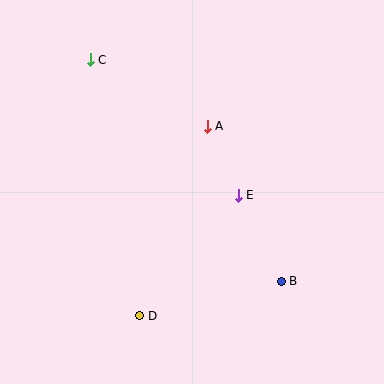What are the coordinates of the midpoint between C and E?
The midpoint between C and E is at (164, 127).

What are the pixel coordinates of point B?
Point B is at (281, 281).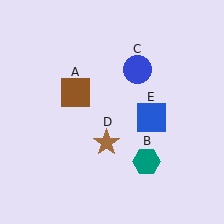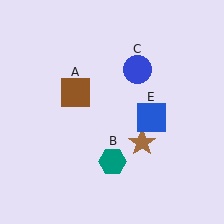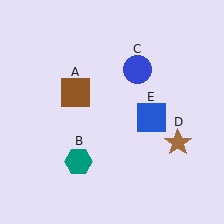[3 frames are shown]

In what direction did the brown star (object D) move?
The brown star (object D) moved right.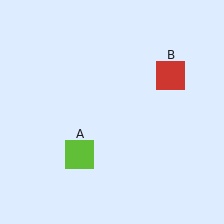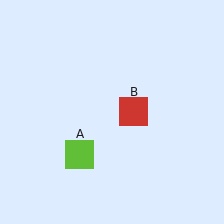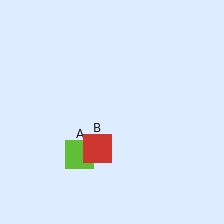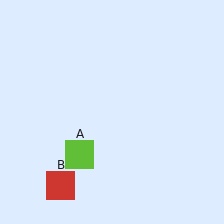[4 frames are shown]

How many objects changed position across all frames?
1 object changed position: red square (object B).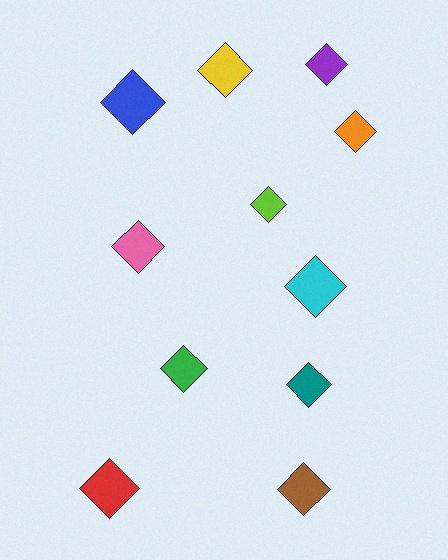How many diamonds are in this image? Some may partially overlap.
There are 11 diamonds.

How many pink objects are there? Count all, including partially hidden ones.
There is 1 pink object.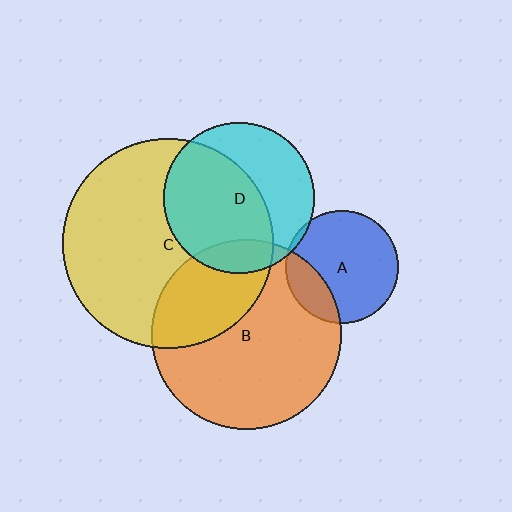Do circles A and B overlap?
Yes.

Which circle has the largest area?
Circle C (yellow).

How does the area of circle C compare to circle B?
Approximately 1.2 times.